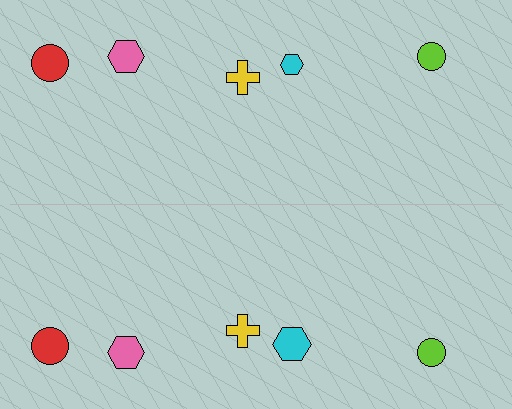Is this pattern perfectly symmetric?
No, the pattern is not perfectly symmetric. The cyan hexagon on the bottom side has a different size than its mirror counterpart.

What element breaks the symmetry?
The cyan hexagon on the bottom side has a different size than its mirror counterpart.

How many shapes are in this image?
There are 10 shapes in this image.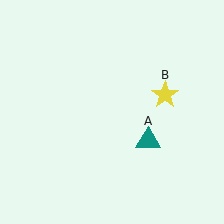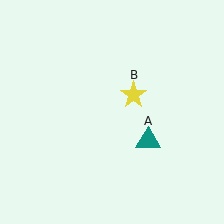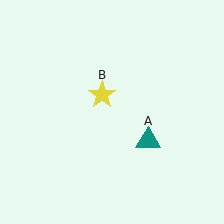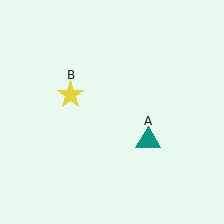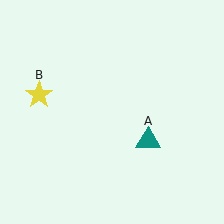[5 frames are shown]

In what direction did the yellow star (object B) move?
The yellow star (object B) moved left.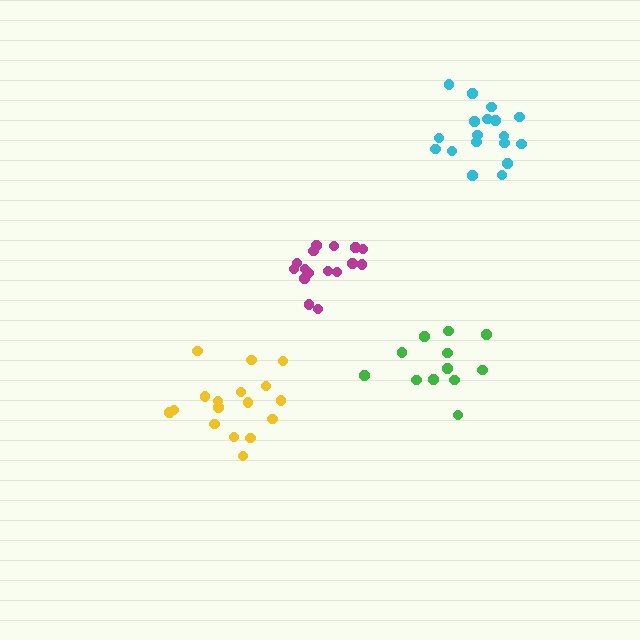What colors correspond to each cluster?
The clusters are colored: magenta, cyan, green, yellow.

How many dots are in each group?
Group 1: 16 dots, Group 2: 18 dots, Group 3: 12 dots, Group 4: 17 dots (63 total).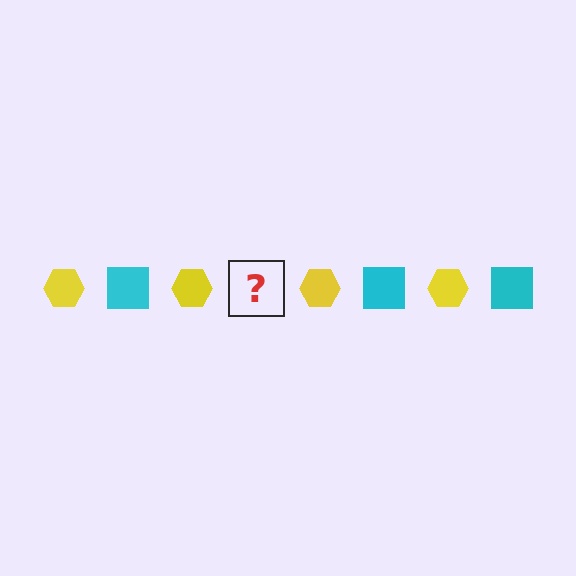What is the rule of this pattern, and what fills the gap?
The rule is that the pattern alternates between yellow hexagon and cyan square. The gap should be filled with a cyan square.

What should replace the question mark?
The question mark should be replaced with a cyan square.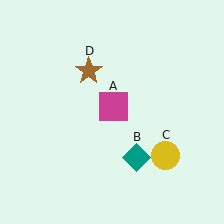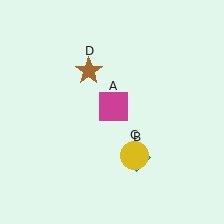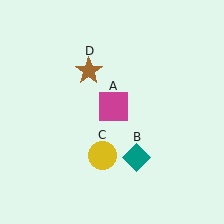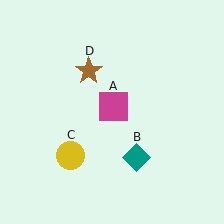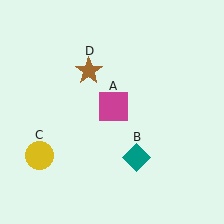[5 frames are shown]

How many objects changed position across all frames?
1 object changed position: yellow circle (object C).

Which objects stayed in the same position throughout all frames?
Magenta square (object A) and teal diamond (object B) and brown star (object D) remained stationary.